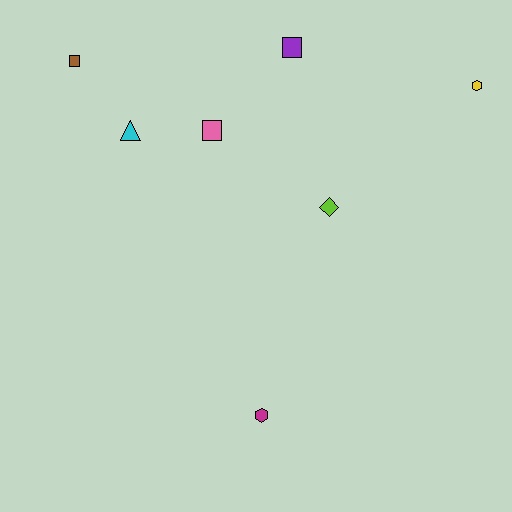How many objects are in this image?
There are 7 objects.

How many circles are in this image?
There are no circles.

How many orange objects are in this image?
There are no orange objects.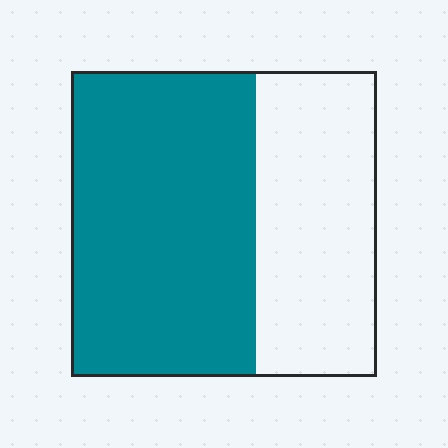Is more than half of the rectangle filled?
Yes.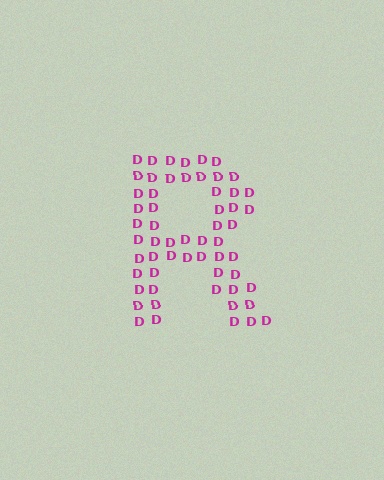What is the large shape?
The large shape is the letter R.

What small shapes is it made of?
It is made of small letter D's.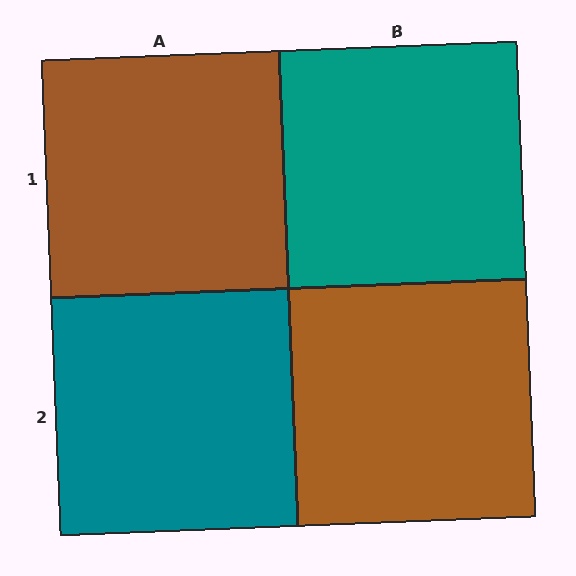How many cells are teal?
2 cells are teal.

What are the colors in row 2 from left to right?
Teal, brown.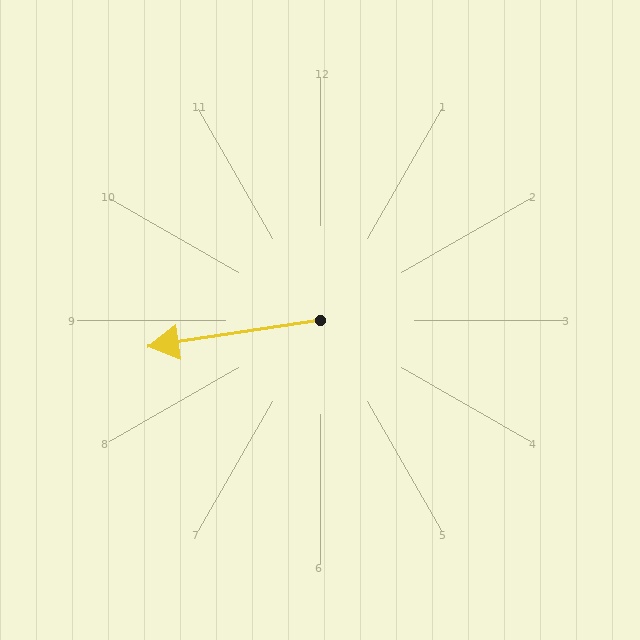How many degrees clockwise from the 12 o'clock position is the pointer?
Approximately 261 degrees.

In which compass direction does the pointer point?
West.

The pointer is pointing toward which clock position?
Roughly 9 o'clock.